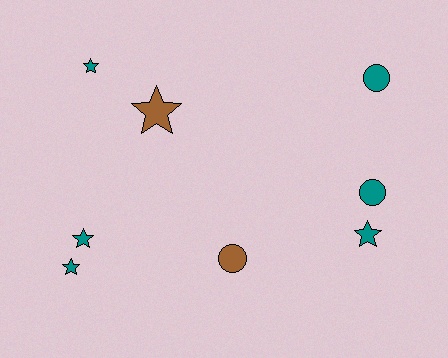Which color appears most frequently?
Teal, with 6 objects.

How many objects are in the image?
There are 8 objects.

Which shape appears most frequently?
Star, with 5 objects.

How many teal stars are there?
There are 4 teal stars.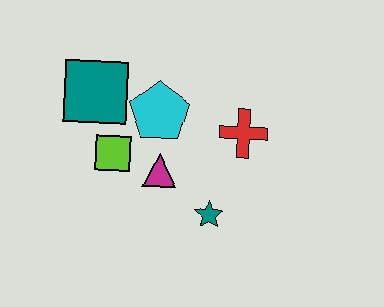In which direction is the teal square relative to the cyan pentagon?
The teal square is to the left of the cyan pentagon.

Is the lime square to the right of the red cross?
No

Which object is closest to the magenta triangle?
The lime square is closest to the magenta triangle.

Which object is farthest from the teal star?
The teal square is farthest from the teal star.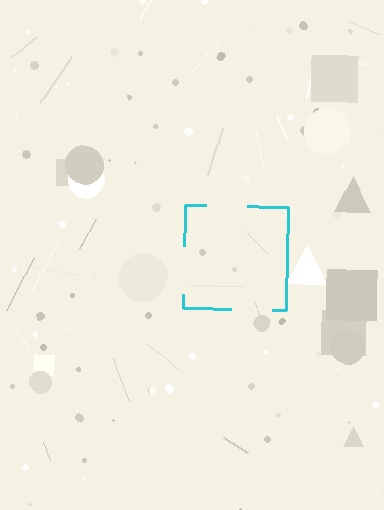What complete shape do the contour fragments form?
The contour fragments form a square.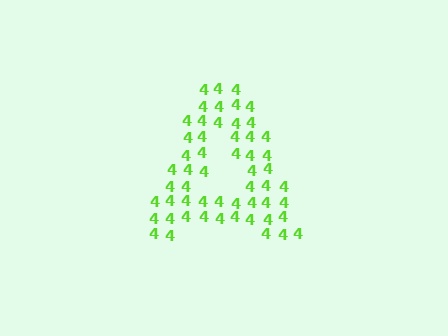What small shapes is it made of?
It is made of small digit 4's.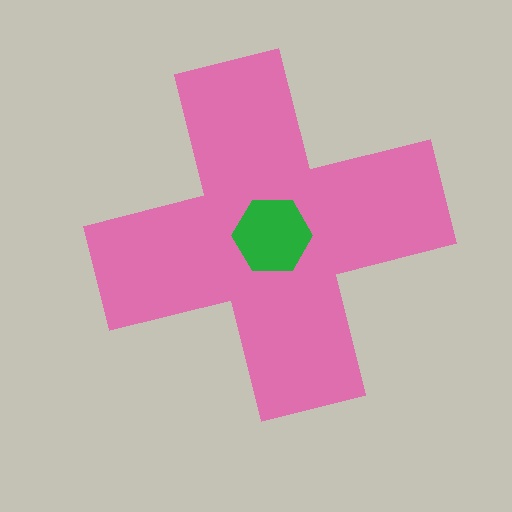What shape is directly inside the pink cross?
The green hexagon.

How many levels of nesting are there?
2.